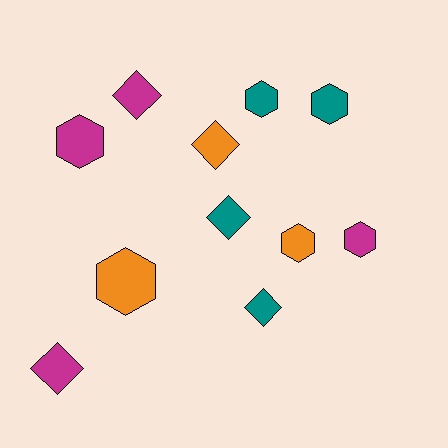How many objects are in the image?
There are 11 objects.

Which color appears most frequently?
Magenta, with 4 objects.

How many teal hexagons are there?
There are 2 teal hexagons.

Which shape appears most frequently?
Hexagon, with 6 objects.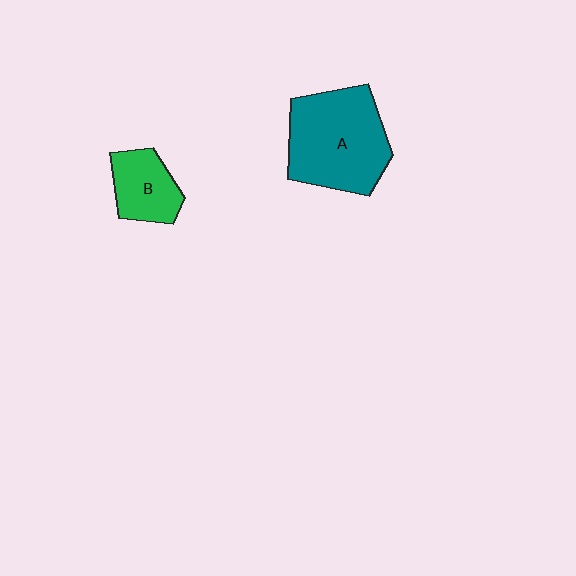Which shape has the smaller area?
Shape B (green).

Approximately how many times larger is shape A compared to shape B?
Approximately 2.1 times.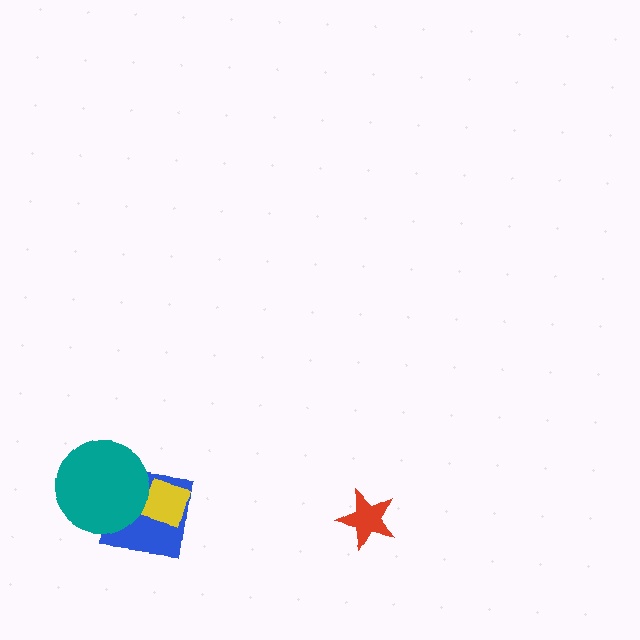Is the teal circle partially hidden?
No, no other shape covers it.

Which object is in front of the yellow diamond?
The teal circle is in front of the yellow diamond.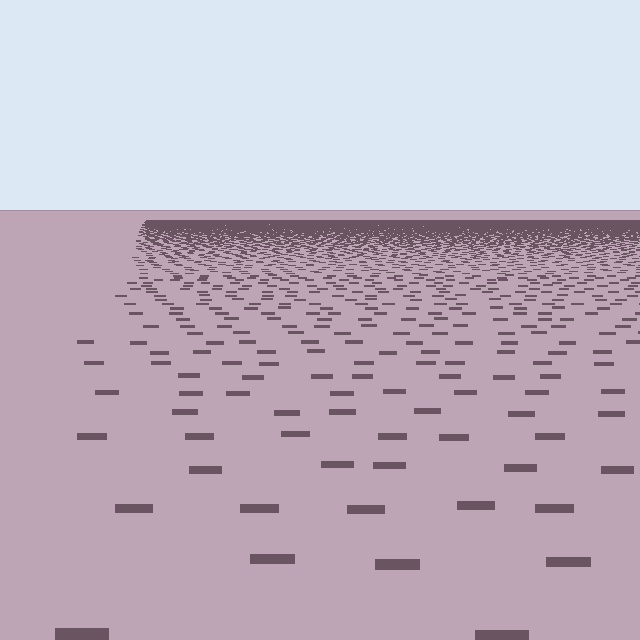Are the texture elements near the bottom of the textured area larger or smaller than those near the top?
Larger. Near the bottom, elements are closer to the viewer and appear at a bigger on-screen size.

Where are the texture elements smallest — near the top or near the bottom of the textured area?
Near the top.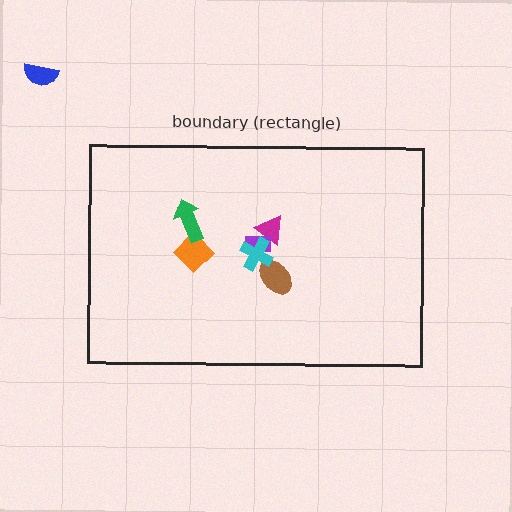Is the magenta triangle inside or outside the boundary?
Inside.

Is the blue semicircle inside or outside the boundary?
Outside.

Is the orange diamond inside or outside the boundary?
Inside.